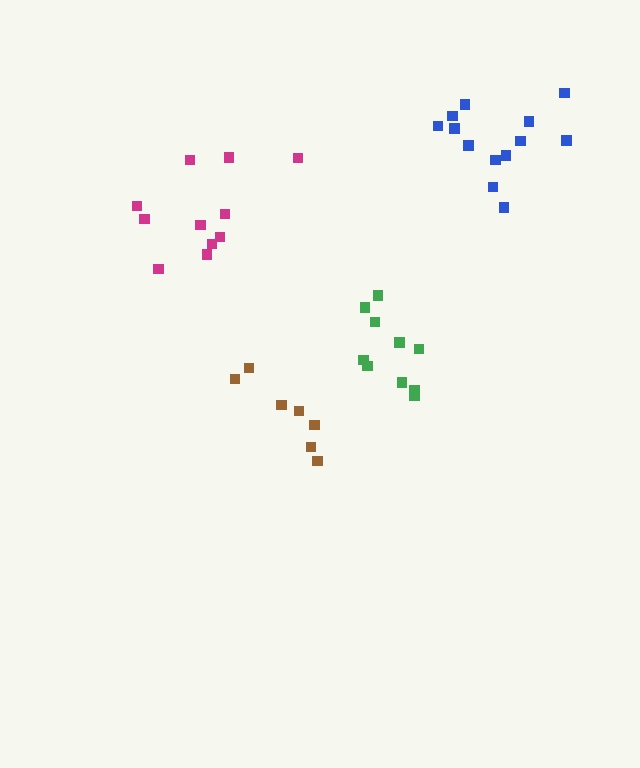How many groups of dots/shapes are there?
There are 4 groups.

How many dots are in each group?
Group 1: 11 dots, Group 2: 10 dots, Group 3: 7 dots, Group 4: 13 dots (41 total).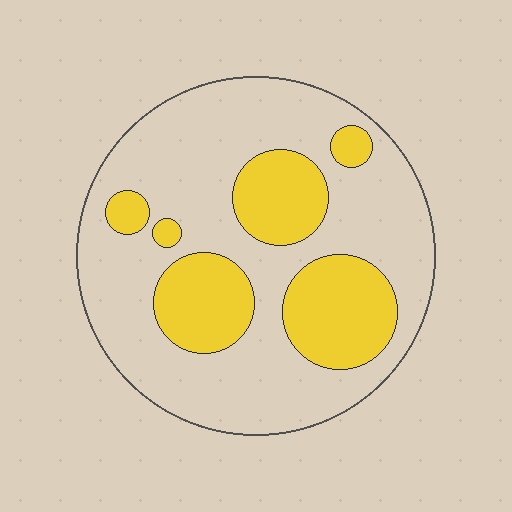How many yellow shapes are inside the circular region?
6.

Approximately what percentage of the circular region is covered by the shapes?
Approximately 30%.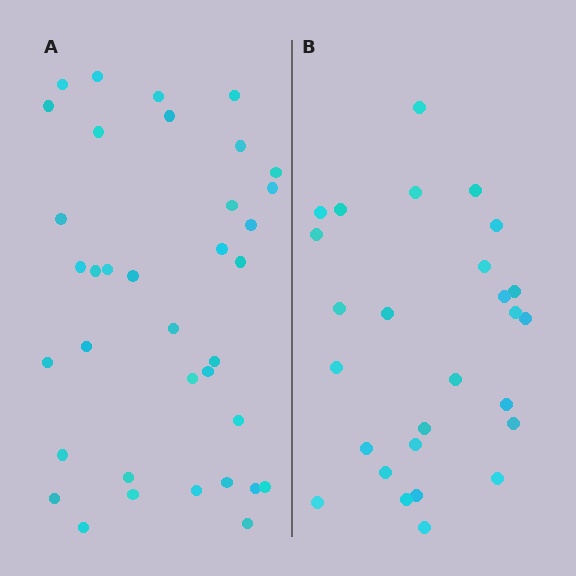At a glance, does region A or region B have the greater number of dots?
Region A (the left region) has more dots.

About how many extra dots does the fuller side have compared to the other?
Region A has roughly 8 or so more dots than region B.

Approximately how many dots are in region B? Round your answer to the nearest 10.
About 30 dots. (The exact count is 27, which rounds to 30.)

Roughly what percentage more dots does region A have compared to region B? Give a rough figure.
About 35% more.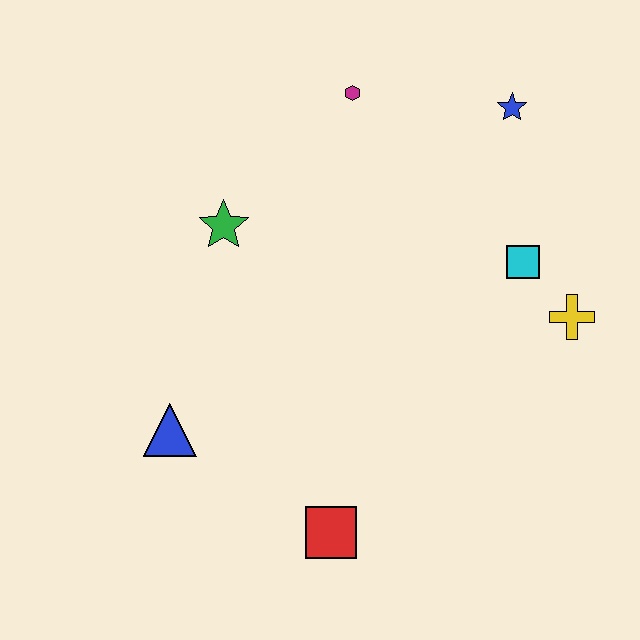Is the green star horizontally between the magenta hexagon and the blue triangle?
Yes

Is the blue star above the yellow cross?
Yes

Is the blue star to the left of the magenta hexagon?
No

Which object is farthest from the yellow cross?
The blue triangle is farthest from the yellow cross.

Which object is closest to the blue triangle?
The red square is closest to the blue triangle.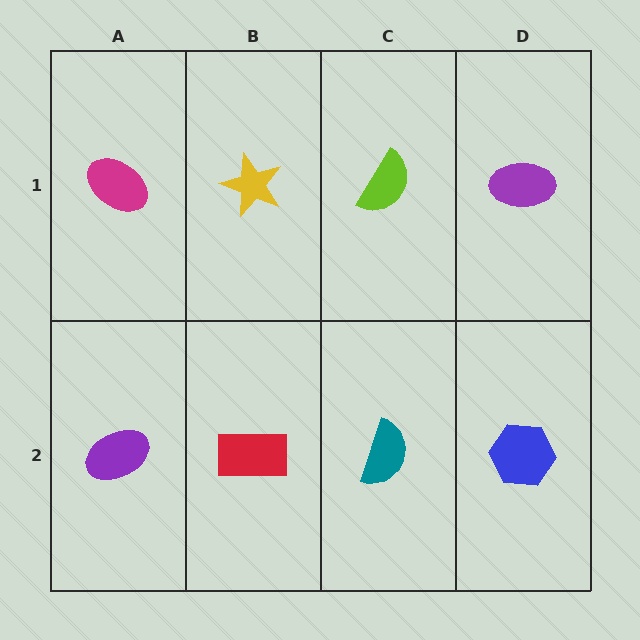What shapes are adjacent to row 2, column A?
A magenta ellipse (row 1, column A), a red rectangle (row 2, column B).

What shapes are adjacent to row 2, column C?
A lime semicircle (row 1, column C), a red rectangle (row 2, column B), a blue hexagon (row 2, column D).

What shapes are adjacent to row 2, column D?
A purple ellipse (row 1, column D), a teal semicircle (row 2, column C).